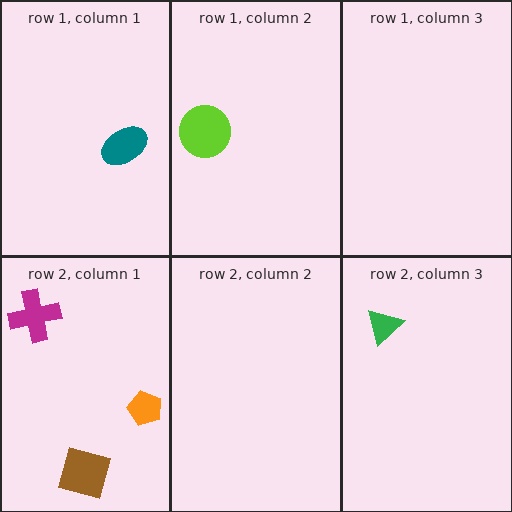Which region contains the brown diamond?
The row 2, column 1 region.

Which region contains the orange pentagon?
The row 2, column 1 region.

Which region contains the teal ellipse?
The row 1, column 1 region.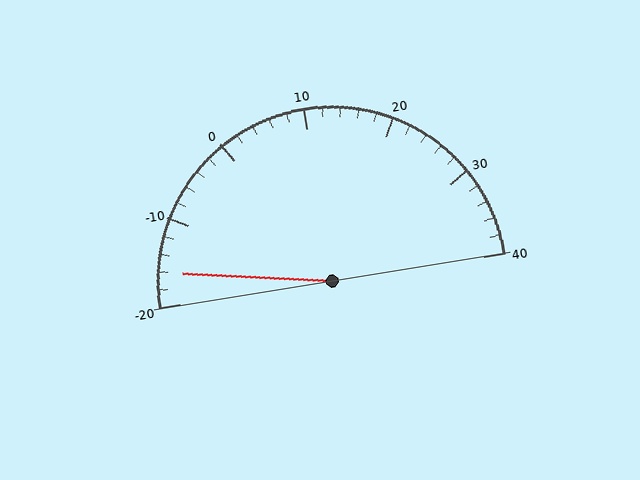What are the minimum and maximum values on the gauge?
The gauge ranges from -20 to 40.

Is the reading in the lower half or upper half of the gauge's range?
The reading is in the lower half of the range (-20 to 40).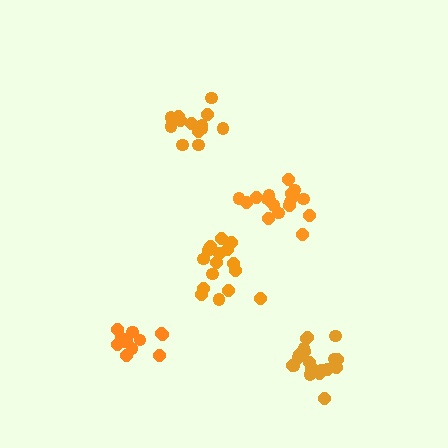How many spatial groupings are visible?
There are 5 spatial groupings.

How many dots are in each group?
Group 1: 13 dots, Group 2: 18 dots, Group 3: 19 dots, Group 4: 16 dots, Group 5: 13 dots (79 total).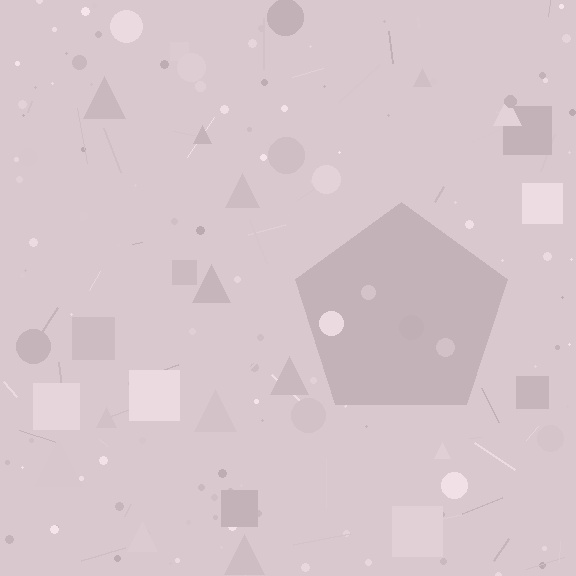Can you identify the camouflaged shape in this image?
The camouflaged shape is a pentagon.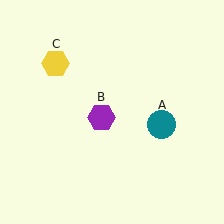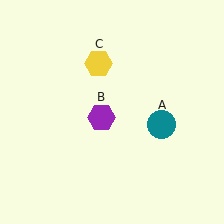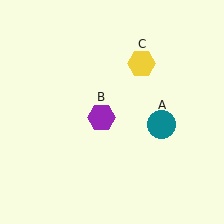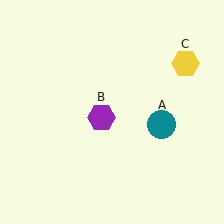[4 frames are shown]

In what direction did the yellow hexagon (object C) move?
The yellow hexagon (object C) moved right.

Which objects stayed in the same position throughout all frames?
Teal circle (object A) and purple hexagon (object B) remained stationary.